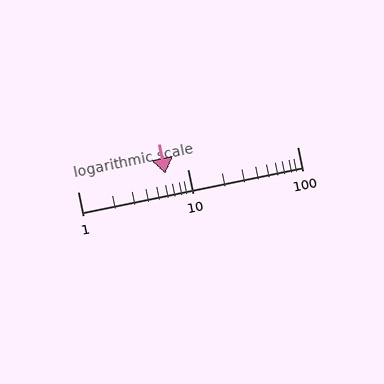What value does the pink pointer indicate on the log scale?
The pointer indicates approximately 6.3.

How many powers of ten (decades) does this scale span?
The scale spans 2 decades, from 1 to 100.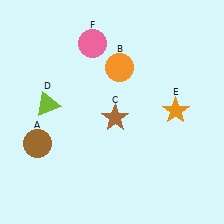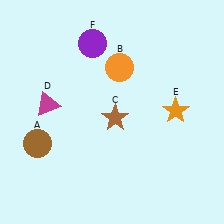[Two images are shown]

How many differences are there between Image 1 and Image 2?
There are 2 differences between the two images.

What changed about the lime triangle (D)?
In Image 1, D is lime. In Image 2, it changed to magenta.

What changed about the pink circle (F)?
In Image 1, F is pink. In Image 2, it changed to purple.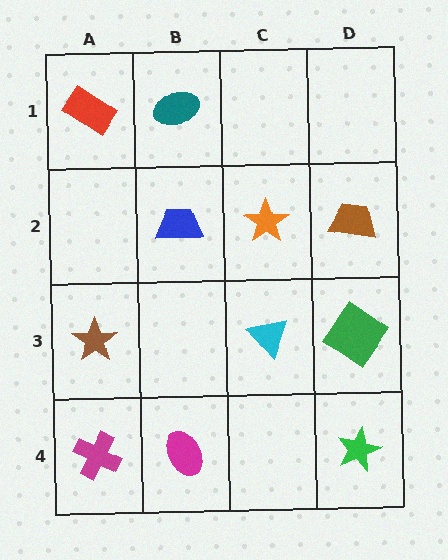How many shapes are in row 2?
3 shapes.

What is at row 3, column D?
A green diamond.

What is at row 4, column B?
A magenta ellipse.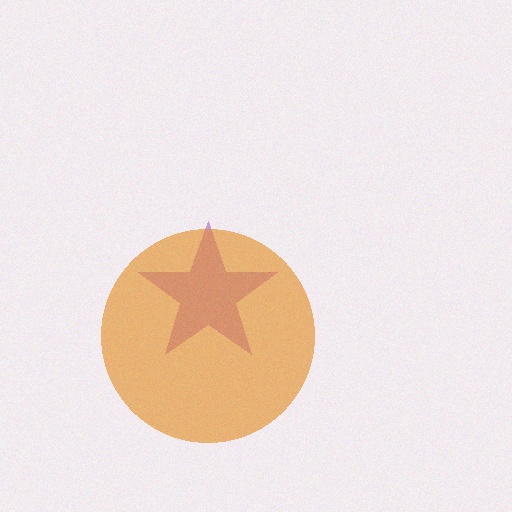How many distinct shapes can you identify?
There are 2 distinct shapes: a purple star, an orange circle.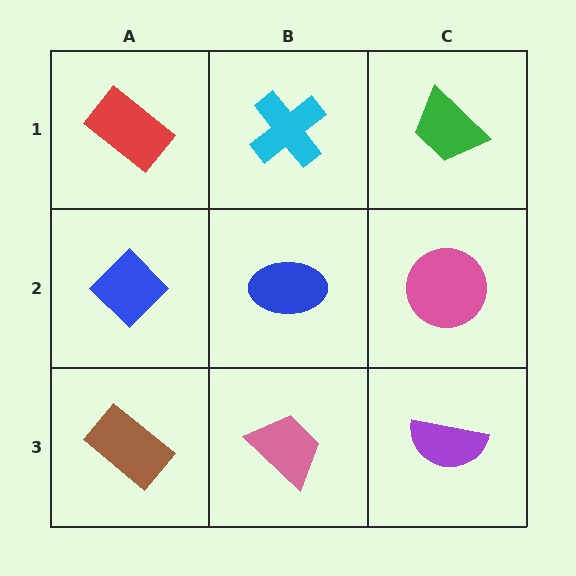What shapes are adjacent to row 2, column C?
A green trapezoid (row 1, column C), a purple semicircle (row 3, column C), a blue ellipse (row 2, column B).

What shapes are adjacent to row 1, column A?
A blue diamond (row 2, column A), a cyan cross (row 1, column B).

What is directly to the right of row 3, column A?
A pink trapezoid.